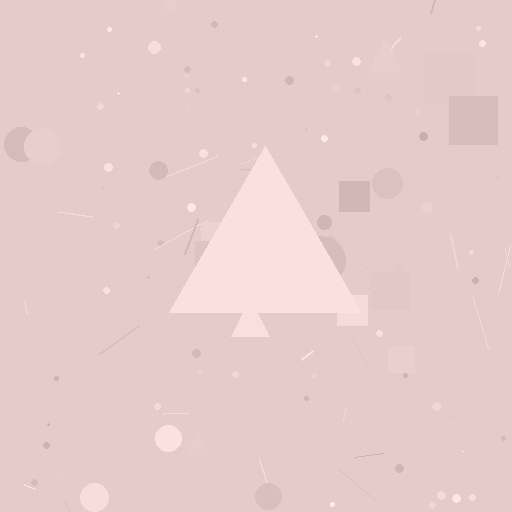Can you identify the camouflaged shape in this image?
The camouflaged shape is a triangle.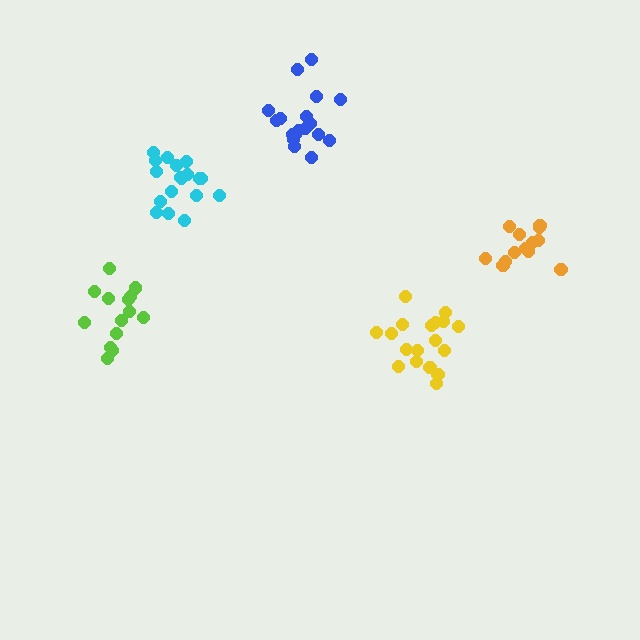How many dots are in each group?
Group 1: 18 dots, Group 2: 18 dots, Group 3: 18 dots, Group 4: 14 dots, Group 5: 13 dots (81 total).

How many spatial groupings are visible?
There are 5 spatial groupings.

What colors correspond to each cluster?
The clusters are colored: blue, cyan, yellow, lime, orange.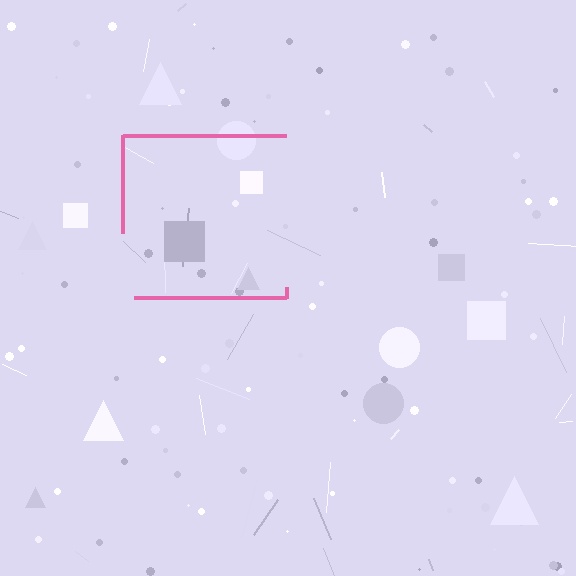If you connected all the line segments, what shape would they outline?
They would outline a square.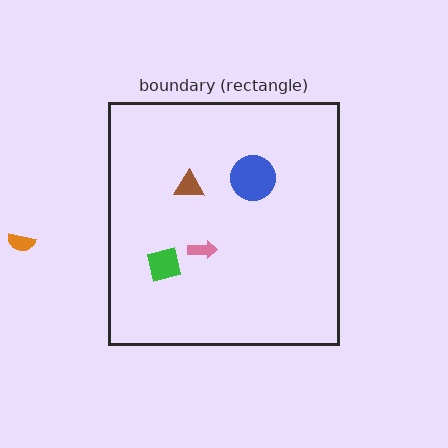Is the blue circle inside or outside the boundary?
Inside.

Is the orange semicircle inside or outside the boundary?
Outside.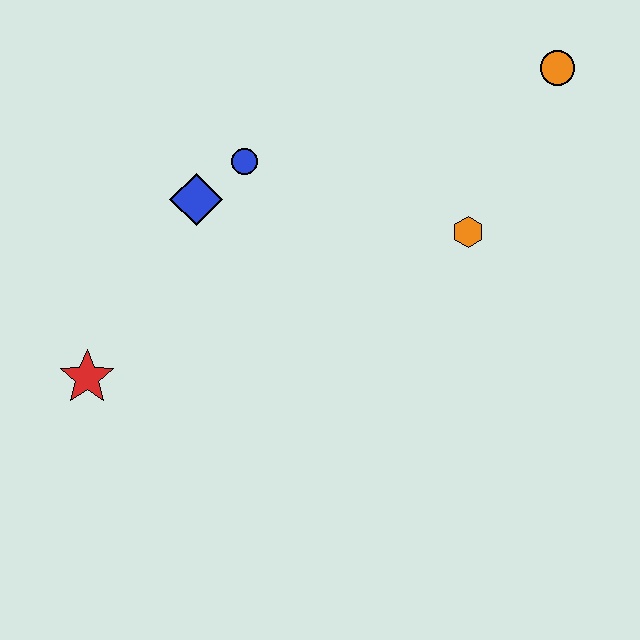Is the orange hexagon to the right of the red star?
Yes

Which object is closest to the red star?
The blue diamond is closest to the red star.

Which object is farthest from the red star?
The orange circle is farthest from the red star.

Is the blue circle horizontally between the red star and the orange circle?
Yes